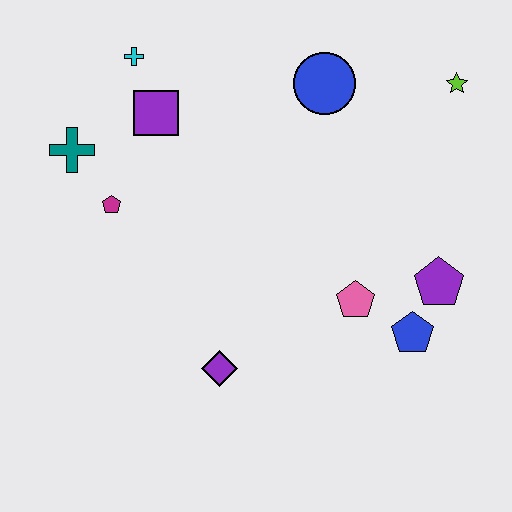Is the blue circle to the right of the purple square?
Yes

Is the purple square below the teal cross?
No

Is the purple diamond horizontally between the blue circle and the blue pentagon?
No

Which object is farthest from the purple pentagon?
The teal cross is farthest from the purple pentagon.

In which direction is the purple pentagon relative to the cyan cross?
The purple pentagon is to the right of the cyan cross.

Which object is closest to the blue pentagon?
The purple pentagon is closest to the blue pentagon.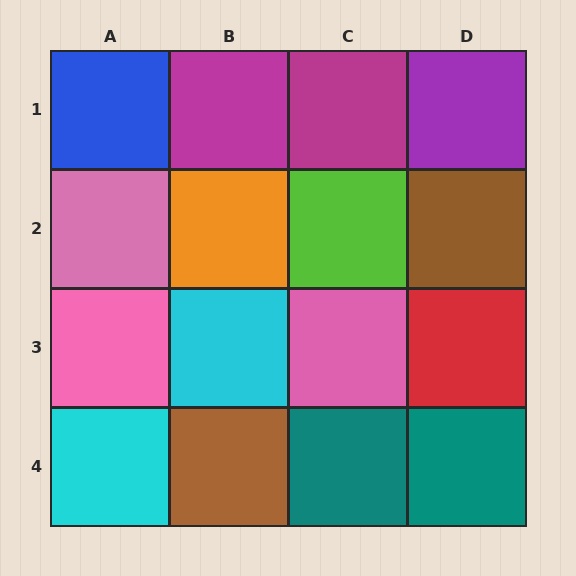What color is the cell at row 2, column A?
Pink.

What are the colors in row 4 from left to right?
Cyan, brown, teal, teal.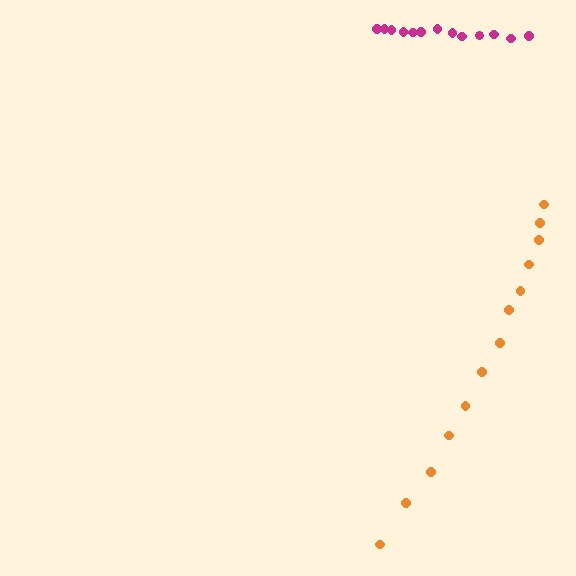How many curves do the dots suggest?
There are 2 distinct paths.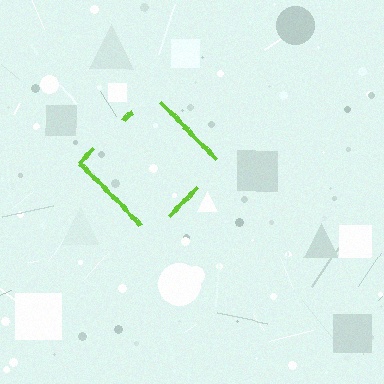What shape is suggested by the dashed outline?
The dashed outline suggests a diamond.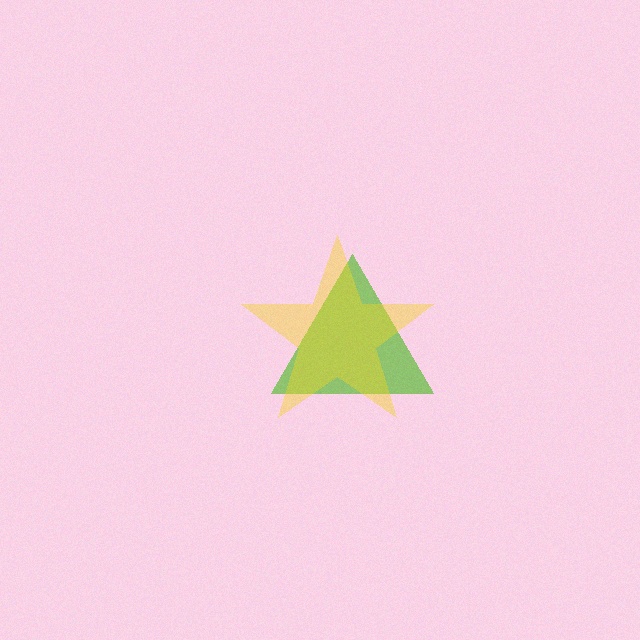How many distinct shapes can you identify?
There are 2 distinct shapes: a lime triangle, a yellow star.